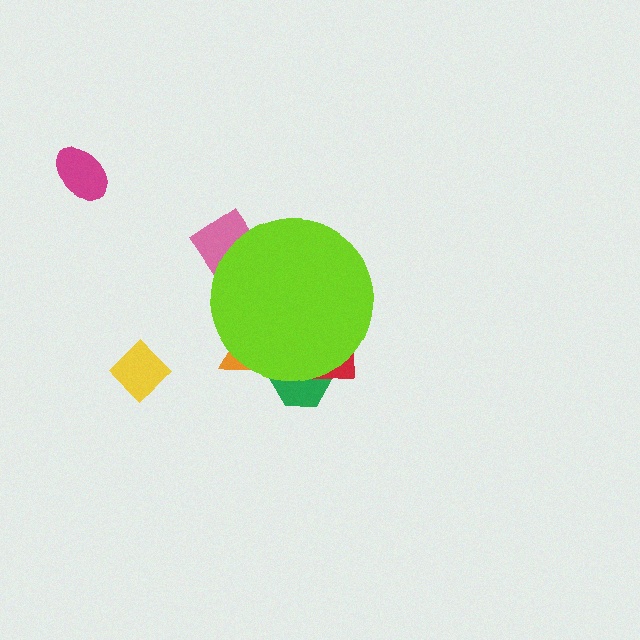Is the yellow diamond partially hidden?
No, the yellow diamond is fully visible.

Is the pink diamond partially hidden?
Yes, the pink diamond is partially hidden behind the lime circle.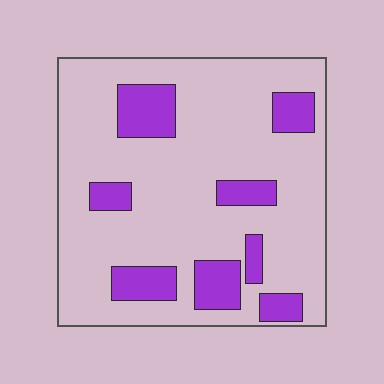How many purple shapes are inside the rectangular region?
8.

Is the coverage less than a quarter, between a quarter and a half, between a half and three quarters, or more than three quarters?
Less than a quarter.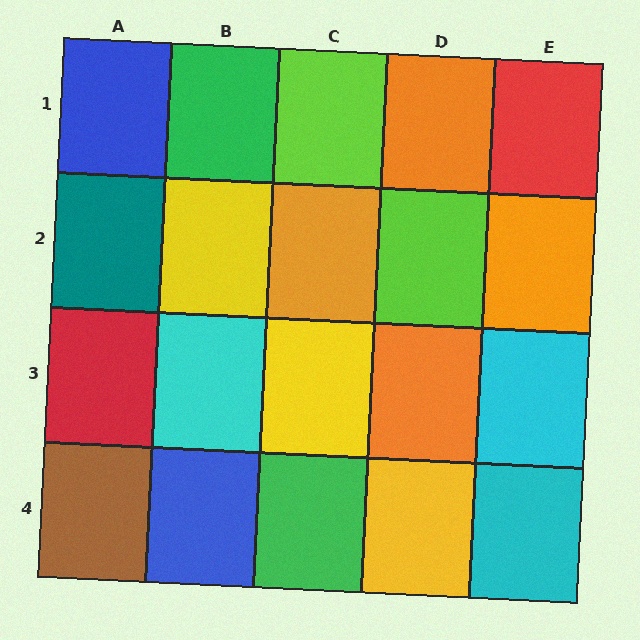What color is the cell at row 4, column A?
Brown.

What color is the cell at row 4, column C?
Green.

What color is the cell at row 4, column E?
Cyan.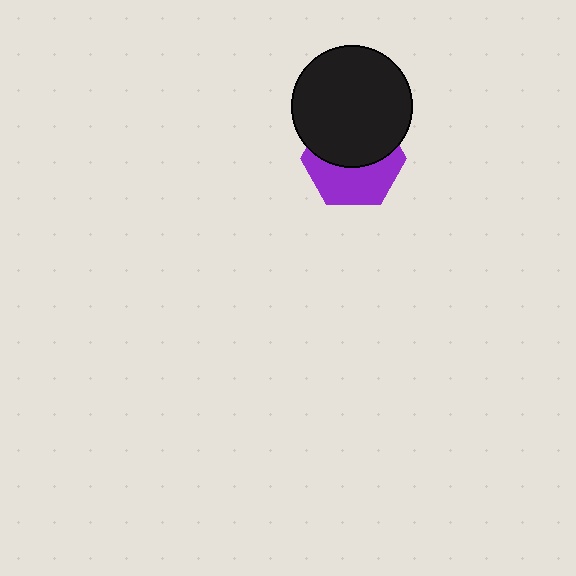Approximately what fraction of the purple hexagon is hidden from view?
Roughly 52% of the purple hexagon is hidden behind the black circle.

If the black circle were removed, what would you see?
You would see the complete purple hexagon.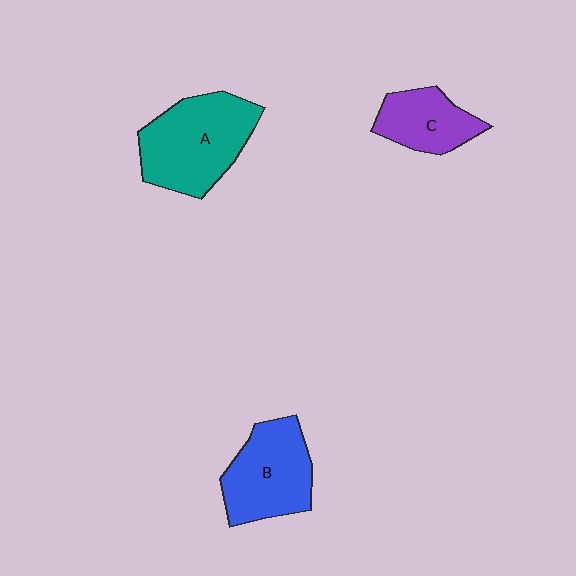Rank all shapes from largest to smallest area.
From largest to smallest: A (teal), B (blue), C (purple).